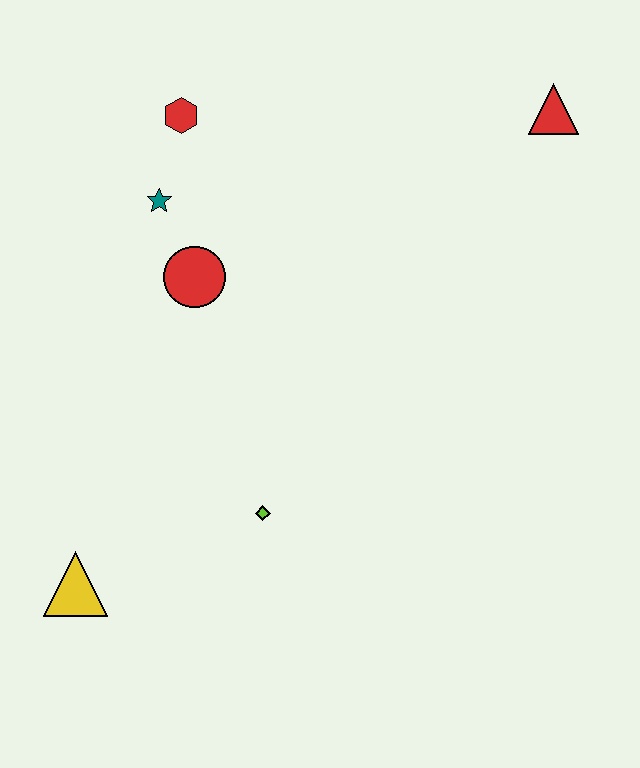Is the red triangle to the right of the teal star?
Yes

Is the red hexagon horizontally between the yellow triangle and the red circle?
Yes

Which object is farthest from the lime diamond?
The red triangle is farthest from the lime diamond.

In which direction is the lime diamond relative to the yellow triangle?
The lime diamond is to the right of the yellow triangle.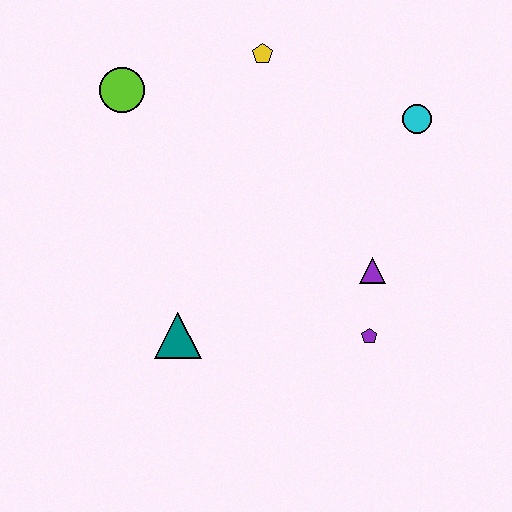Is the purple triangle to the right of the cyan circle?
No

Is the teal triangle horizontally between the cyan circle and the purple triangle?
No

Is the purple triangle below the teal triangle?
No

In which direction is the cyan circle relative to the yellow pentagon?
The cyan circle is to the right of the yellow pentagon.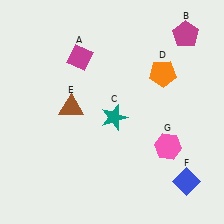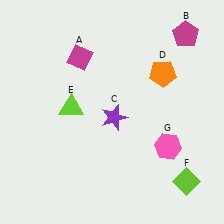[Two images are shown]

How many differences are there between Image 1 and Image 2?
There are 3 differences between the two images.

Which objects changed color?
C changed from teal to purple. E changed from brown to lime. F changed from blue to lime.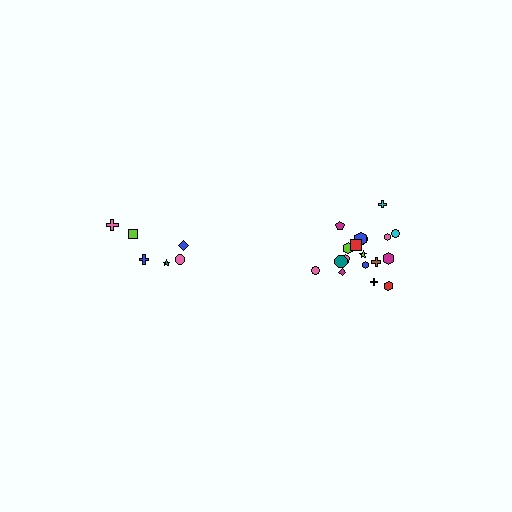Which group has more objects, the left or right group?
The right group.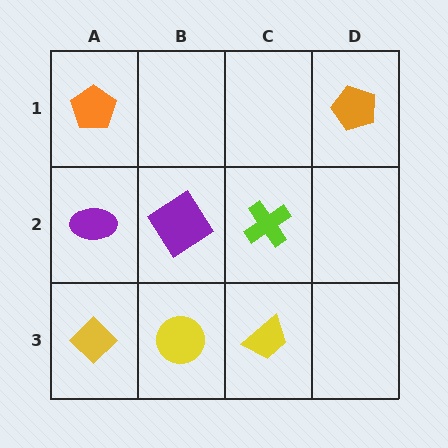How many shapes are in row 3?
3 shapes.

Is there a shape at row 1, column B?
No, that cell is empty.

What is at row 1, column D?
An orange pentagon.